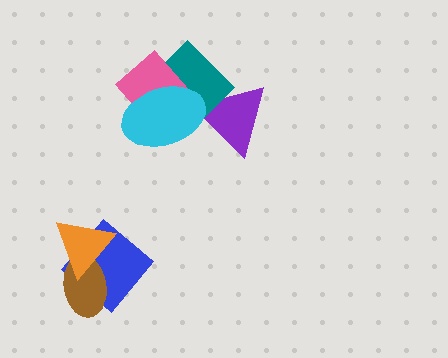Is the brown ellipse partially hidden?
Yes, it is partially covered by another shape.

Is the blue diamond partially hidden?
Yes, it is partially covered by another shape.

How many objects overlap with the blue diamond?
2 objects overlap with the blue diamond.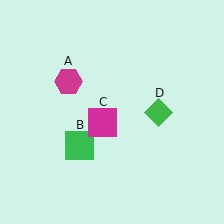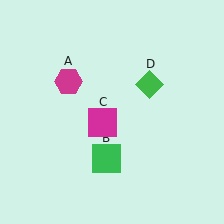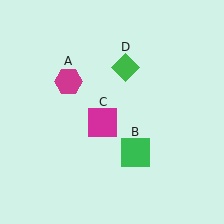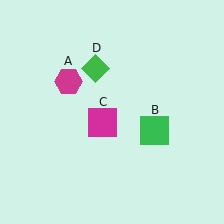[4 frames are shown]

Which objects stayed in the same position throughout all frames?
Magenta hexagon (object A) and magenta square (object C) remained stationary.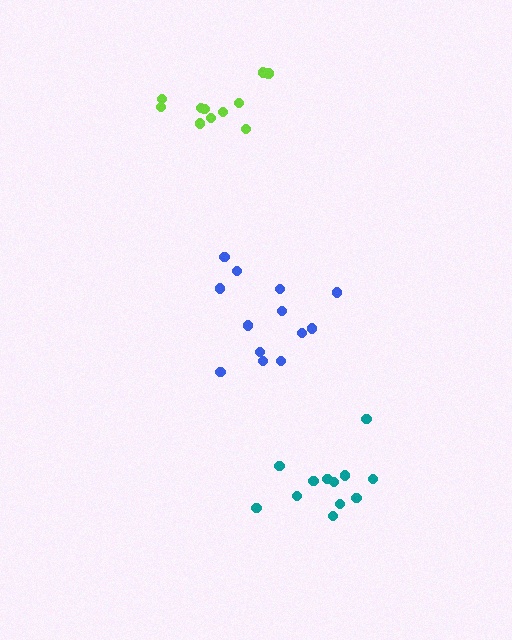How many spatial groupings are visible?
There are 3 spatial groupings.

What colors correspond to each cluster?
The clusters are colored: teal, blue, lime.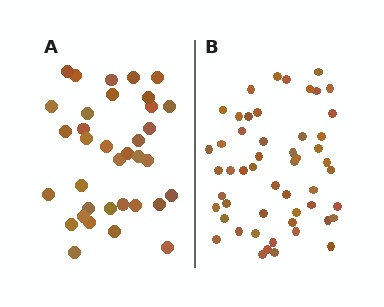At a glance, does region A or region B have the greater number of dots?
Region B (the right region) has more dots.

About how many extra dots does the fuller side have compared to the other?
Region B has approximately 15 more dots than region A.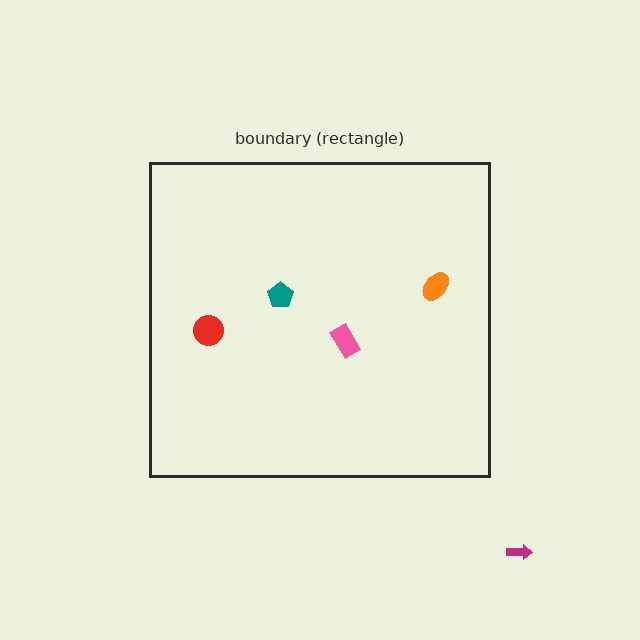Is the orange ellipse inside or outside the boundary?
Inside.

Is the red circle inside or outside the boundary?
Inside.